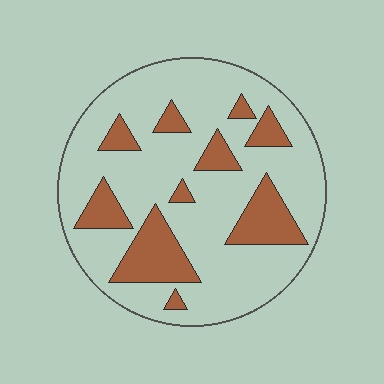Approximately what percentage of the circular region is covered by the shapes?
Approximately 25%.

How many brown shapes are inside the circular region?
10.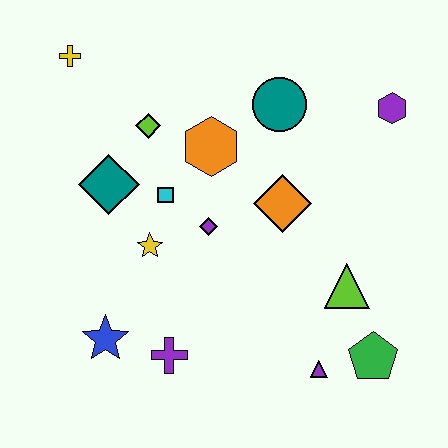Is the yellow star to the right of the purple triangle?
No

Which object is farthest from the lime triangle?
The yellow cross is farthest from the lime triangle.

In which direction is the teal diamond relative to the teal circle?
The teal diamond is to the left of the teal circle.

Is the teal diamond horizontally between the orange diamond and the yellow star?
No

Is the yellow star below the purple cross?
No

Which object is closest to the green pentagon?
The purple triangle is closest to the green pentagon.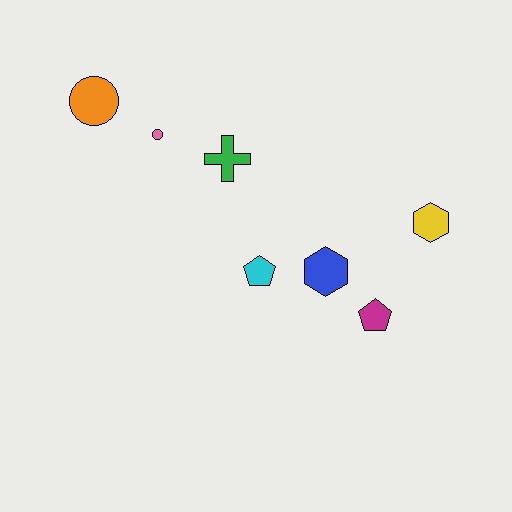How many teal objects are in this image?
There are no teal objects.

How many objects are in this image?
There are 7 objects.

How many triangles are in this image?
There are no triangles.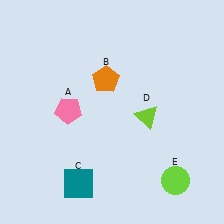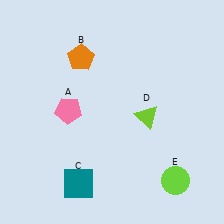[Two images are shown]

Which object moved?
The orange pentagon (B) moved left.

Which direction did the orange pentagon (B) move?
The orange pentagon (B) moved left.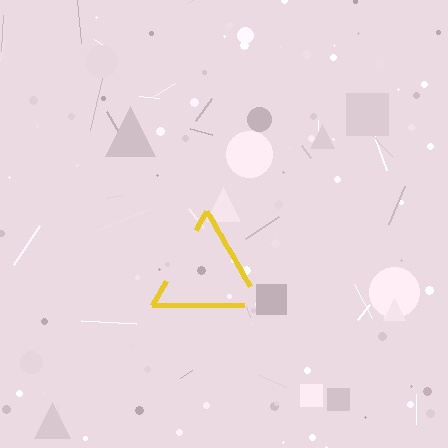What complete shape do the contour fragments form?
The contour fragments form a triangle.